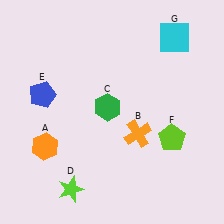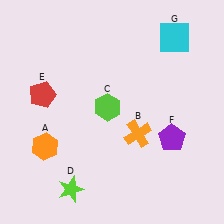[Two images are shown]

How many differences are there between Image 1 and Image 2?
There are 3 differences between the two images.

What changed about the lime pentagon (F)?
In Image 1, F is lime. In Image 2, it changed to purple.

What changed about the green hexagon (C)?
In Image 1, C is green. In Image 2, it changed to lime.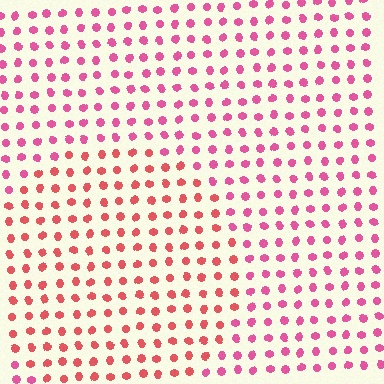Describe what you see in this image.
The image is filled with small pink elements in a uniform arrangement. A circle-shaped region is visible where the elements are tinted to a slightly different hue, forming a subtle color boundary.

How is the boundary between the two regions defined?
The boundary is defined purely by a slight shift in hue (about 27 degrees). Spacing, size, and orientation are identical on both sides.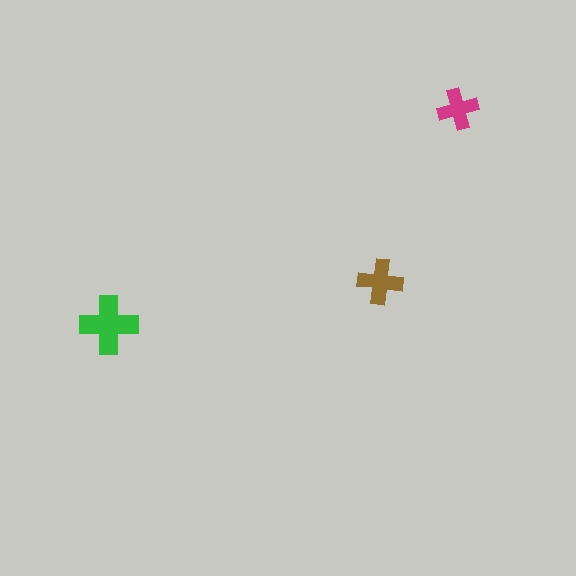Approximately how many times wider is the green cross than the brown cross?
About 1.5 times wider.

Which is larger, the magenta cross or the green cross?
The green one.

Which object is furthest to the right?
The magenta cross is rightmost.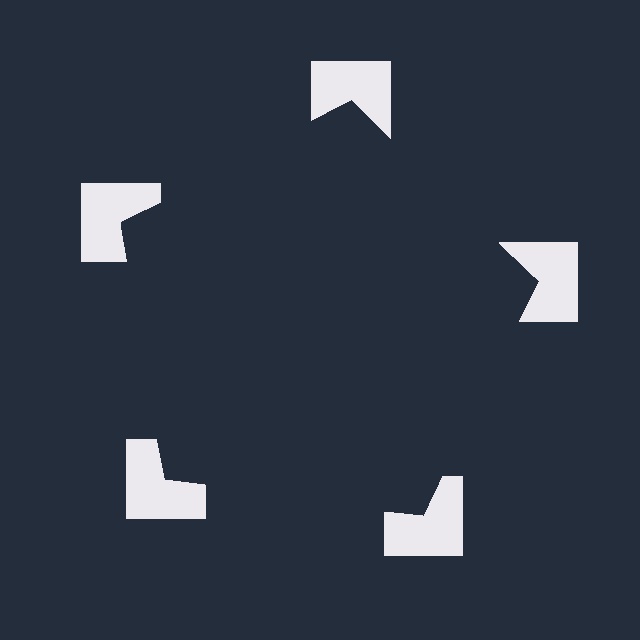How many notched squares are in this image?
There are 5 — one at each vertex of the illusory pentagon.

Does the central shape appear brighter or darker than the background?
It typically appears slightly darker than the background, even though no actual brightness change is drawn.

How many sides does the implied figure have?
5 sides.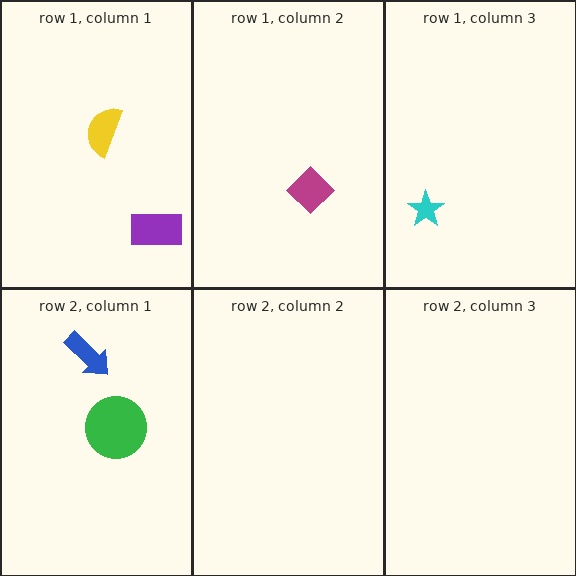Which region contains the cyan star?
The row 1, column 3 region.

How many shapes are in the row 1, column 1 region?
2.